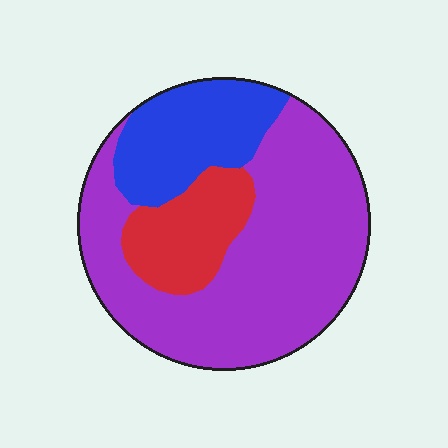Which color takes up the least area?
Red, at roughly 15%.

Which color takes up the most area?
Purple, at roughly 60%.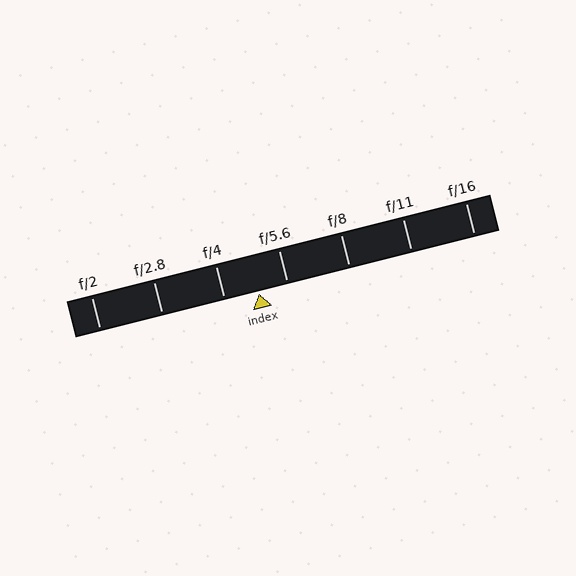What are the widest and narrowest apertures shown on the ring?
The widest aperture shown is f/2 and the narrowest is f/16.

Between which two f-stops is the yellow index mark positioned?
The index mark is between f/4 and f/5.6.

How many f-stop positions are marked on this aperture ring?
There are 7 f-stop positions marked.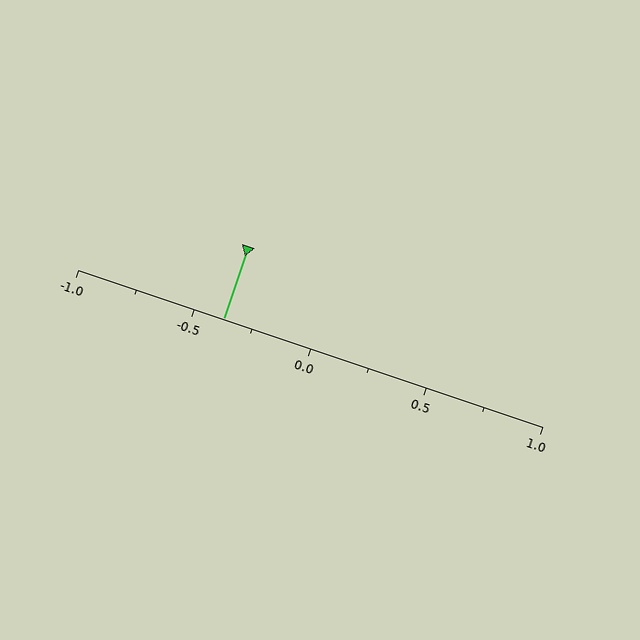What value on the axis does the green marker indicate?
The marker indicates approximately -0.38.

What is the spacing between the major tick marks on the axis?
The major ticks are spaced 0.5 apart.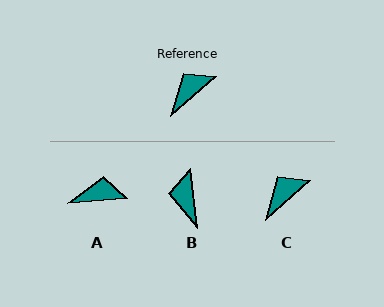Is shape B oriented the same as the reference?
No, it is off by about 55 degrees.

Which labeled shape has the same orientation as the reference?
C.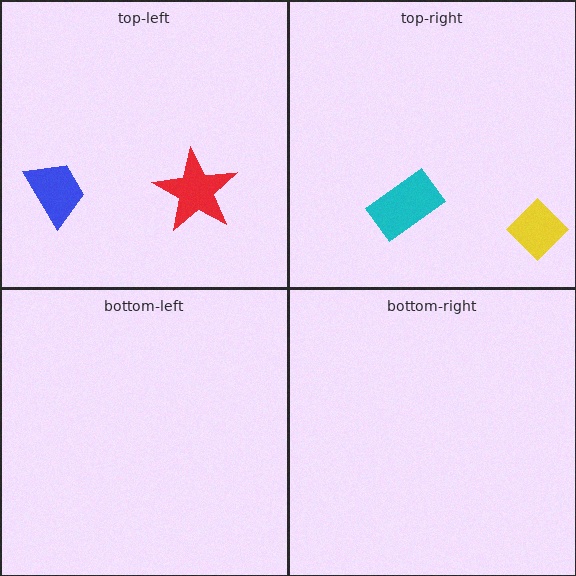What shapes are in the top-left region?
The blue trapezoid, the red star.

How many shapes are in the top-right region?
2.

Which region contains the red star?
The top-left region.